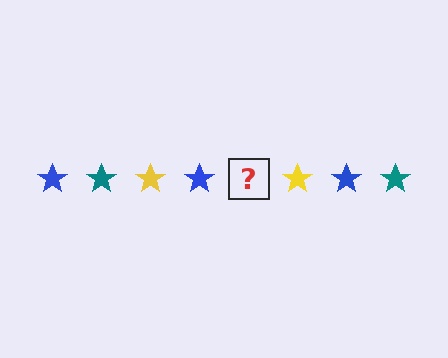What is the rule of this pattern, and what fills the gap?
The rule is that the pattern cycles through blue, teal, yellow stars. The gap should be filled with a teal star.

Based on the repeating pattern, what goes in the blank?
The blank should be a teal star.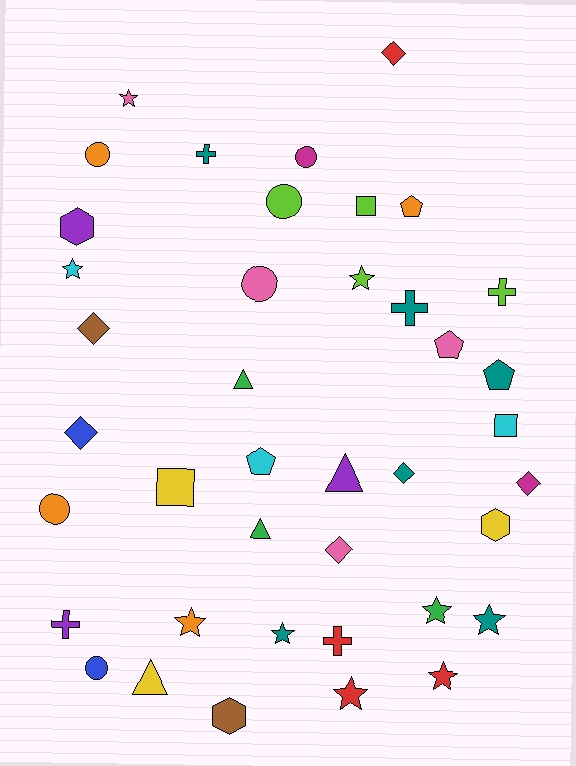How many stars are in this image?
There are 9 stars.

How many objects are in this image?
There are 40 objects.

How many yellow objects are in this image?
There are 3 yellow objects.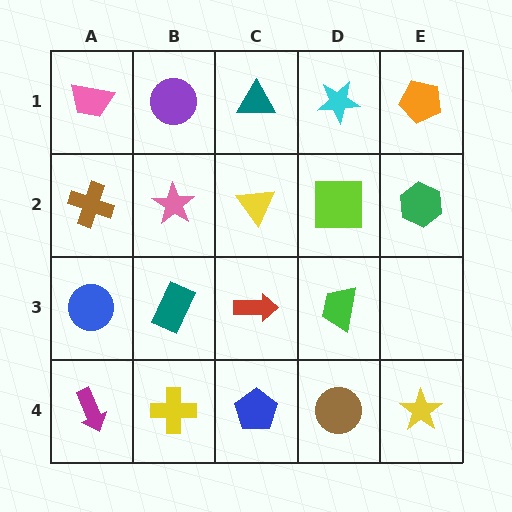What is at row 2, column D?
A lime square.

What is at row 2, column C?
A yellow triangle.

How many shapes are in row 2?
5 shapes.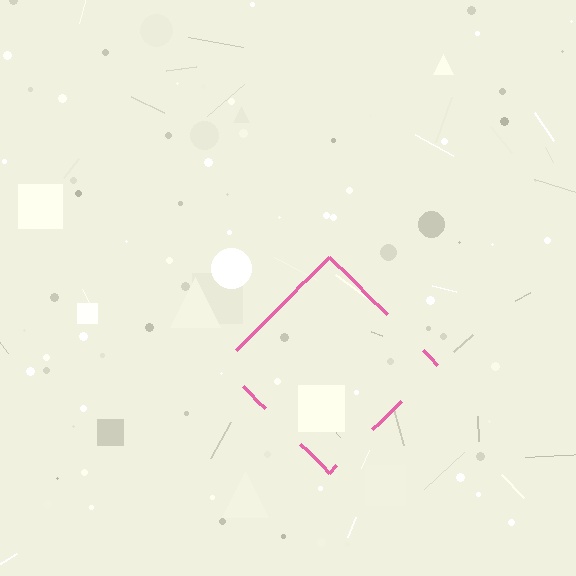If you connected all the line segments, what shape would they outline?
They would outline a diamond.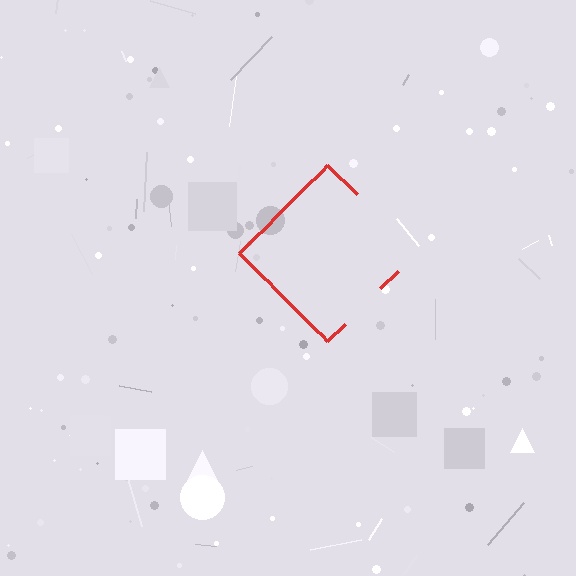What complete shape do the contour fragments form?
The contour fragments form a diamond.